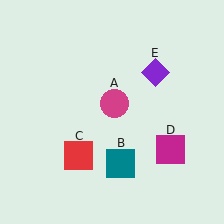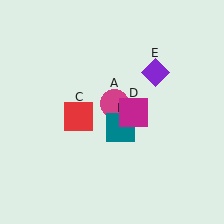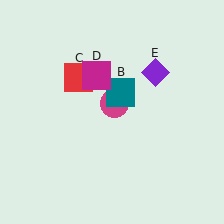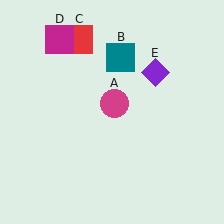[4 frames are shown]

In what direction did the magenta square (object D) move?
The magenta square (object D) moved up and to the left.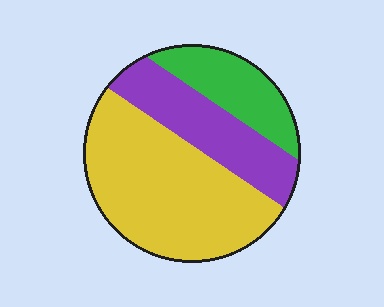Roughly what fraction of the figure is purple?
Purple takes up about one quarter (1/4) of the figure.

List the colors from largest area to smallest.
From largest to smallest: yellow, purple, green.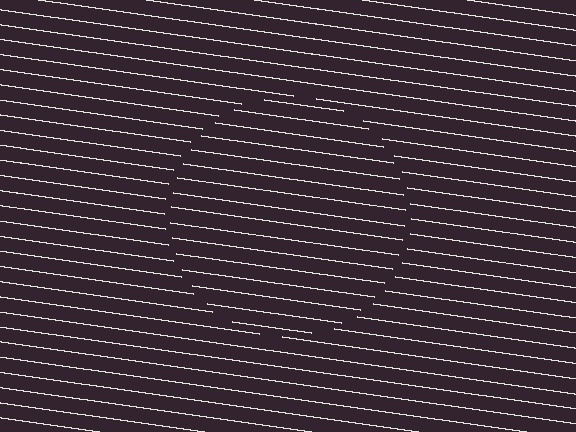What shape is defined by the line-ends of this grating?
An illusory circle. The interior of the shape contains the same grating, shifted by half a period — the contour is defined by the phase discontinuity where line-ends from the inner and outer gratings abut.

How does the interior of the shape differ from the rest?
The interior of the shape contains the same grating, shifted by half a period — the contour is defined by the phase discontinuity where line-ends from the inner and outer gratings abut.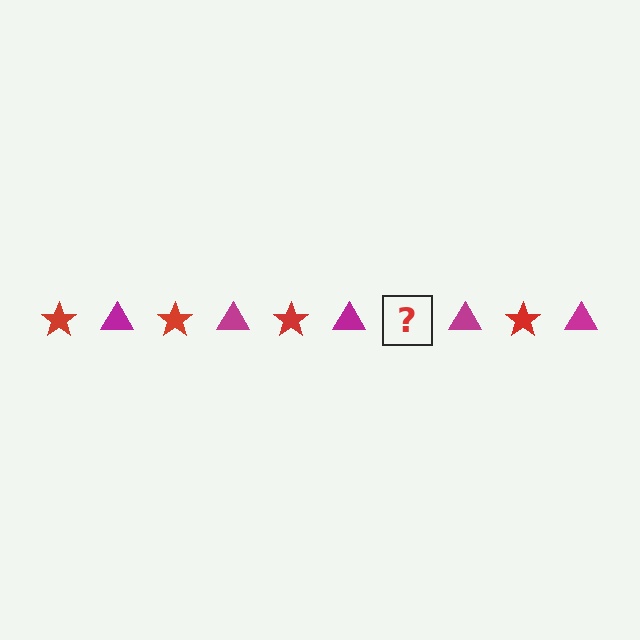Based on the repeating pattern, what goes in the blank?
The blank should be a red star.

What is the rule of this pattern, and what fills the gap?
The rule is that the pattern alternates between red star and magenta triangle. The gap should be filled with a red star.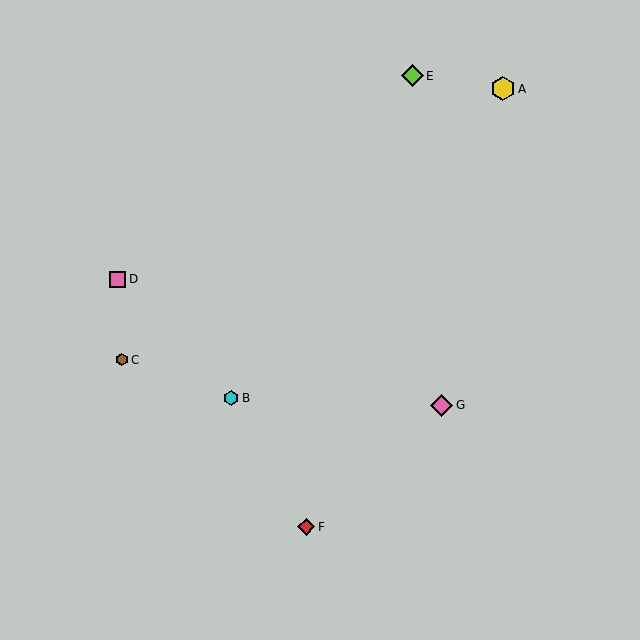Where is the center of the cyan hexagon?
The center of the cyan hexagon is at (231, 398).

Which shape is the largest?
The yellow hexagon (labeled A) is the largest.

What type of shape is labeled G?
Shape G is a pink diamond.